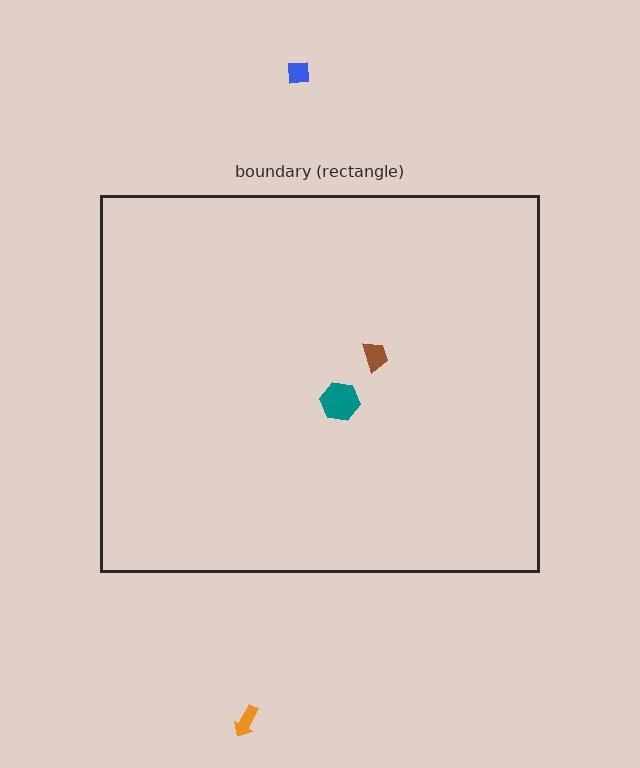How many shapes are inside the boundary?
2 inside, 2 outside.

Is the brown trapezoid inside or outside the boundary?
Inside.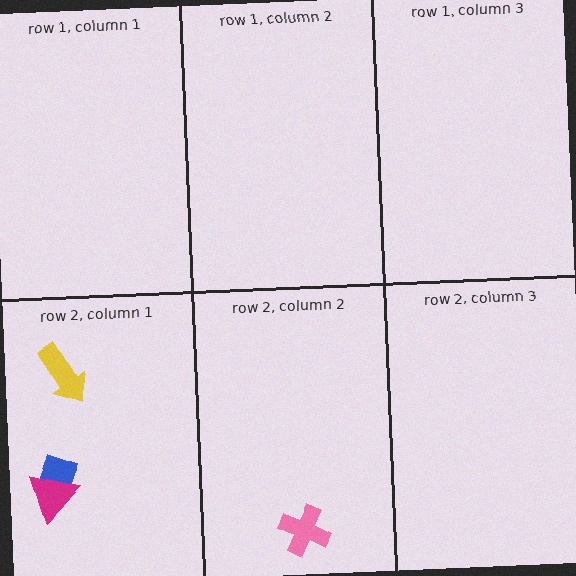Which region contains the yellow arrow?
The row 2, column 1 region.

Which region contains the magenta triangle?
The row 2, column 1 region.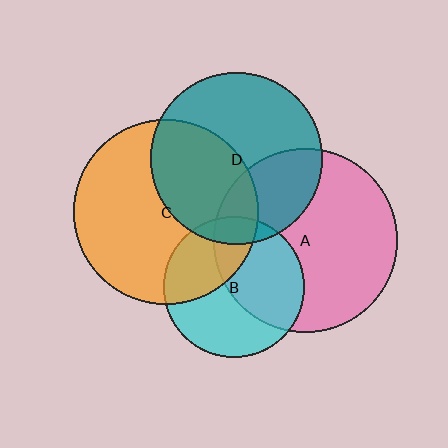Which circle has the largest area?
Circle C (orange).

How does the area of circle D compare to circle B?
Approximately 1.5 times.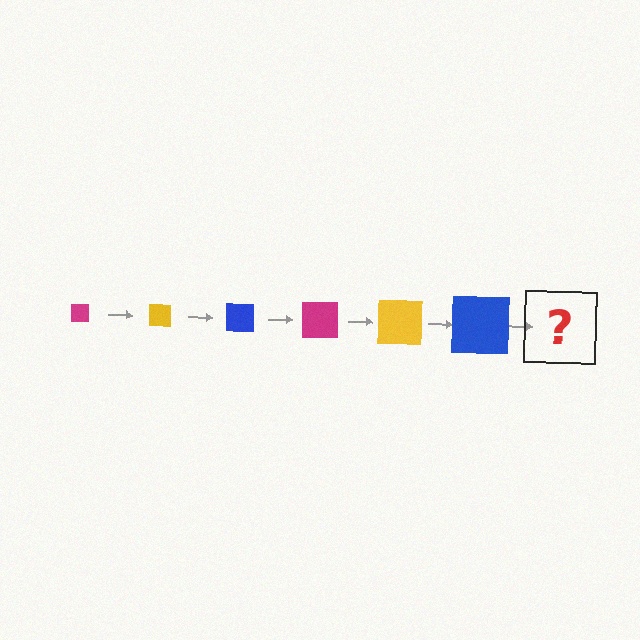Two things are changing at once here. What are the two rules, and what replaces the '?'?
The two rules are that the square grows larger each step and the color cycles through magenta, yellow, and blue. The '?' should be a magenta square, larger than the previous one.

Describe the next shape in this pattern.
It should be a magenta square, larger than the previous one.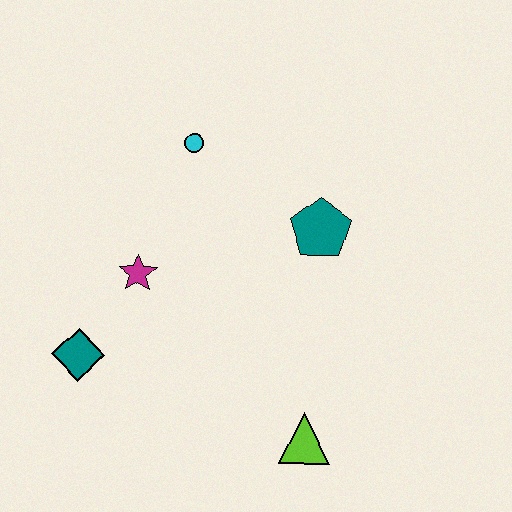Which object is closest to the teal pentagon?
The cyan circle is closest to the teal pentagon.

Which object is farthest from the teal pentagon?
The teal diamond is farthest from the teal pentagon.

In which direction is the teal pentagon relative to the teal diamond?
The teal pentagon is to the right of the teal diamond.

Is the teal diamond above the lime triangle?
Yes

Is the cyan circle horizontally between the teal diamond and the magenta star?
No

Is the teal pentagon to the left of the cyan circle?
No